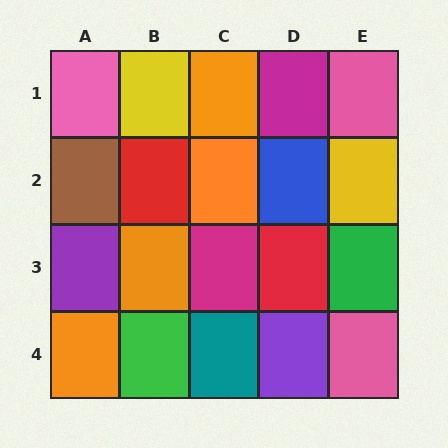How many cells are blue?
1 cell is blue.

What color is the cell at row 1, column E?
Pink.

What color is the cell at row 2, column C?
Orange.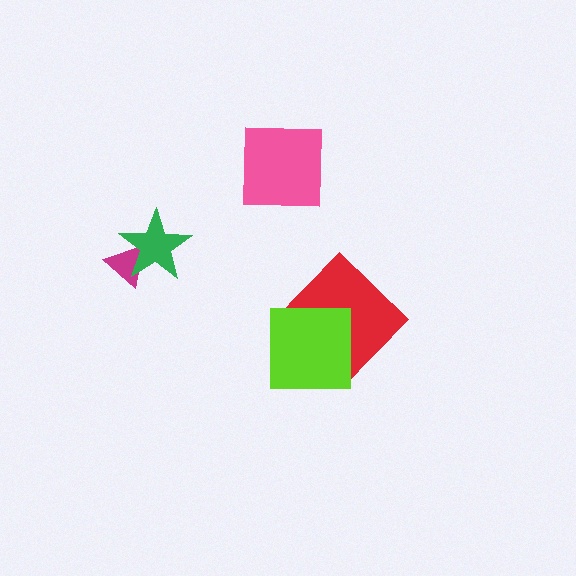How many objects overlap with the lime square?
1 object overlaps with the lime square.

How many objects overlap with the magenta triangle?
1 object overlaps with the magenta triangle.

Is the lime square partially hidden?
No, no other shape covers it.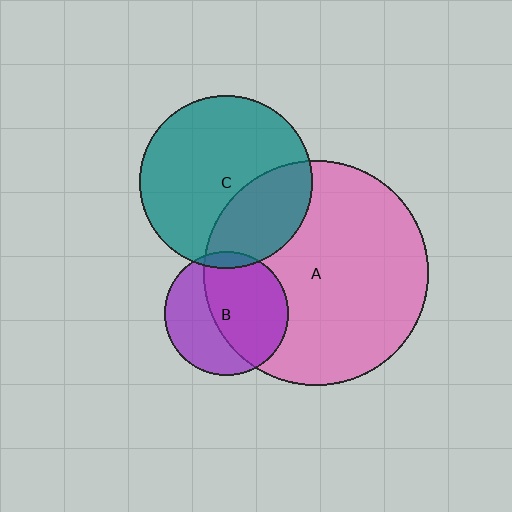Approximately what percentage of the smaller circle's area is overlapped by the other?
Approximately 5%.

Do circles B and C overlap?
Yes.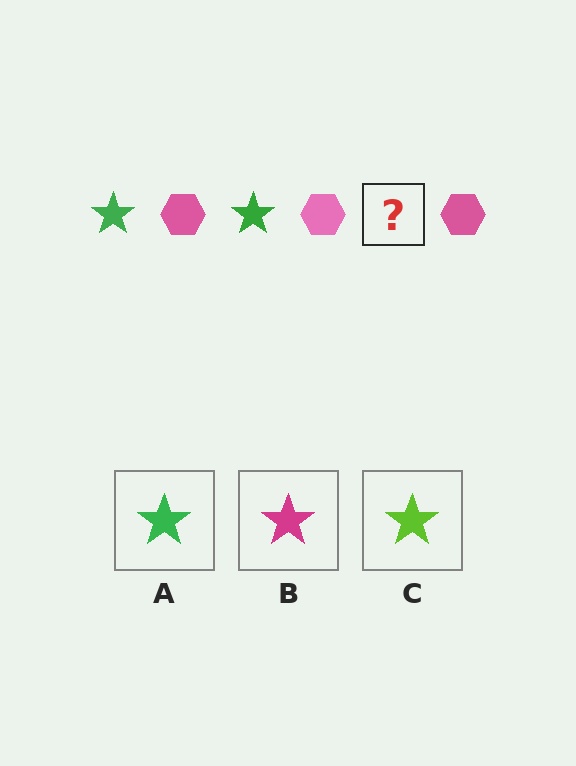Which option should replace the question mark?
Option A.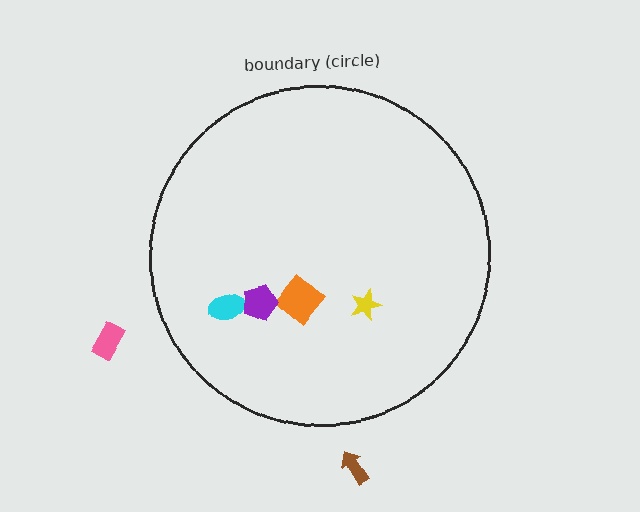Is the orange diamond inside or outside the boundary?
Inside.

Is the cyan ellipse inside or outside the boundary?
Inside.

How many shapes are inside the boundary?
4 inside, 2 outside.